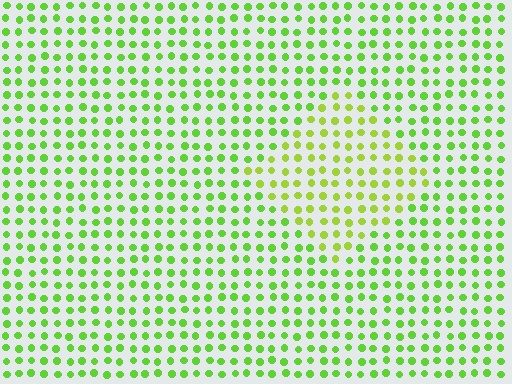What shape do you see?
I see a diamond.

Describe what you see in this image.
The image is filled with small lime elements in a uniform arrangement. A diamond-shaped region is visible where the elements are tinted to a slightly different hue, forming a subtle color boundary.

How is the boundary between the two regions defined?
The boundary is defined purely by a slight shift in hue (about 24 degrees). Spacing, size, and orientation are identical on both sides.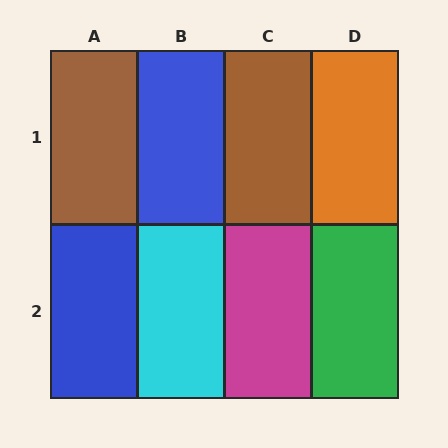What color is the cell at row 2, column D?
Green.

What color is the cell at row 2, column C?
Magenta.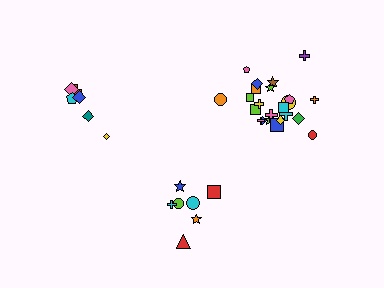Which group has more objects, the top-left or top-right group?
The top-right group.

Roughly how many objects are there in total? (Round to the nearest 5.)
Roughly 40 objects in total.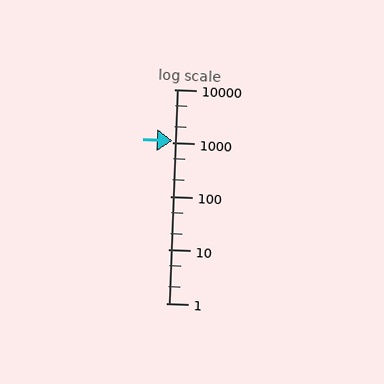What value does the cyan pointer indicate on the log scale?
The pointer indicates approximately 1100.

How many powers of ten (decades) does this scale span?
The scale spans 4 decades, from 1 to 10000.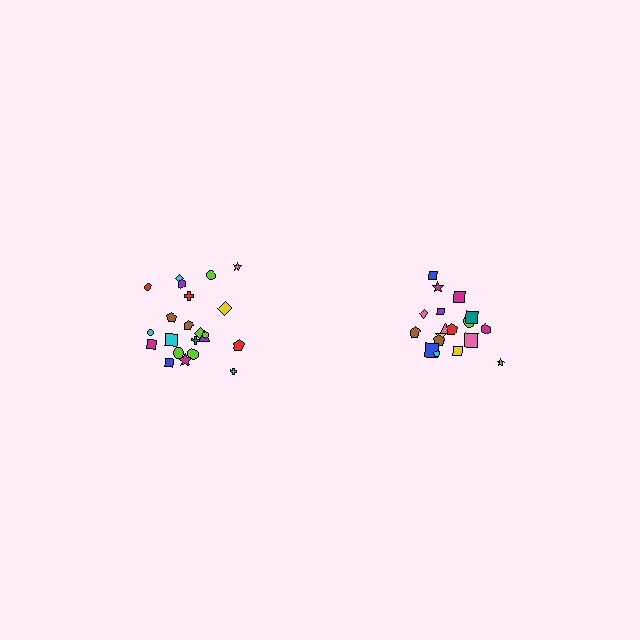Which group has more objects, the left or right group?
The left group.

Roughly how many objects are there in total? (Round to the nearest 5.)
Roughly 40 objects in total.